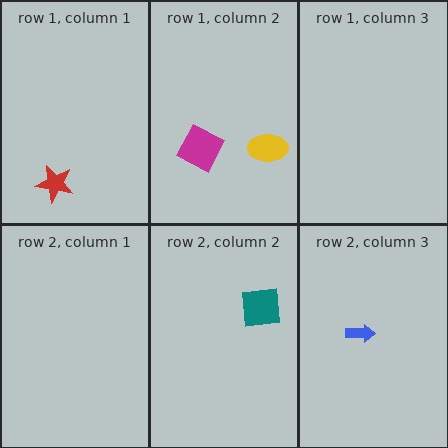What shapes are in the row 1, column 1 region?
The red star.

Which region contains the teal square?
The row 2, column 2 region.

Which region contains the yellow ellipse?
The row 1, column 2 region.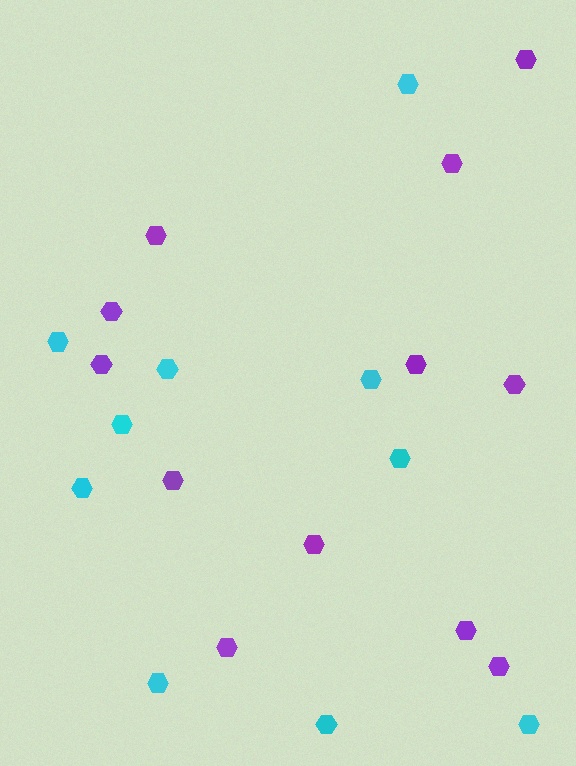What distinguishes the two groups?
There are 2 groups: one group of purple hexagons (12) and one group of cyan hexagons (10).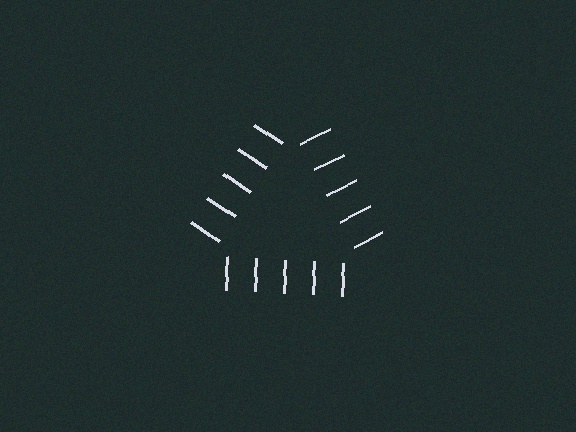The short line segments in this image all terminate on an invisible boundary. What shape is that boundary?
An illusory triangle — the line segments terminate on its edges but no continuous stroke is drawn.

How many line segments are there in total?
15 — 5 along each of the 3 edges.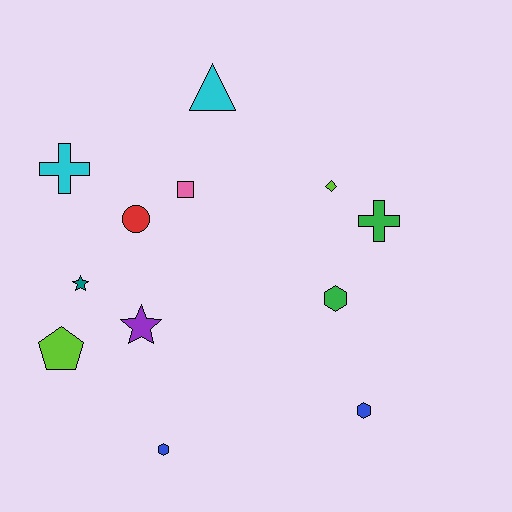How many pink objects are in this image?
There is 1 pink object.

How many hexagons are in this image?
There are 3 hexagons.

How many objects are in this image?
There are 12 objects.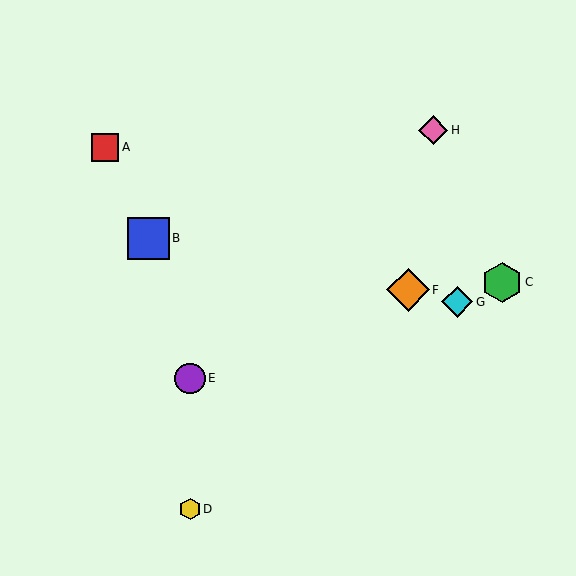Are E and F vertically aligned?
No, E is at x≈190 and F is at x≈408.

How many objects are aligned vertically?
2 objects (D, E) are aligned vertically.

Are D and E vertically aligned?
Yes, both are at x≈190.